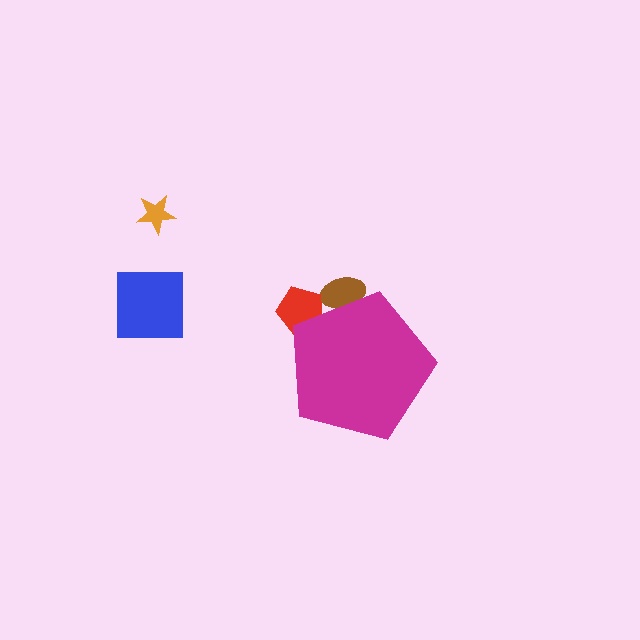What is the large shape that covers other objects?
A magenta pentagon.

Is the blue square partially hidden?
No, the blue square is fully visible.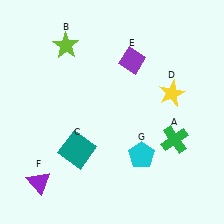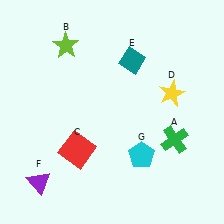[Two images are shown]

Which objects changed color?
C changed from teal to red. E changed from purple to teal.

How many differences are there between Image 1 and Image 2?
There are 2 differences between the two images.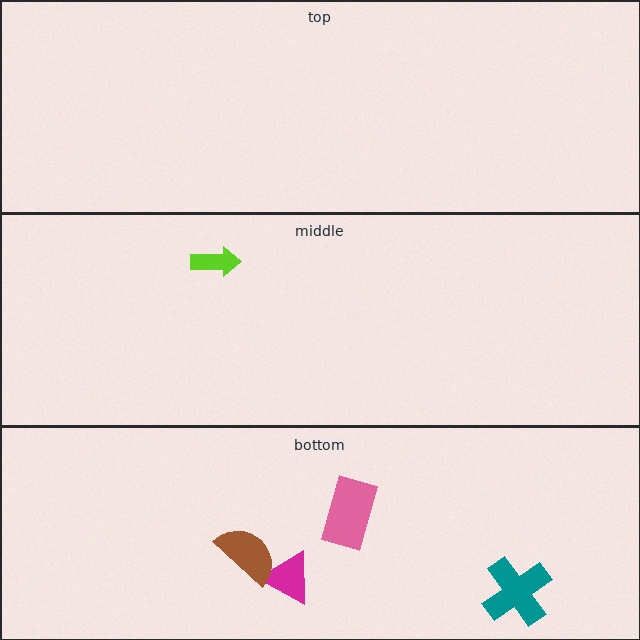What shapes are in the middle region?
The lime arrow.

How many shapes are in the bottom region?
4.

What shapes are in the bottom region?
The magenta triangle, the teal cross, the pink rectangle, the brown semicircle.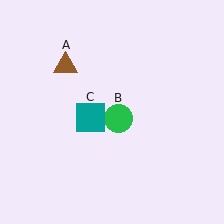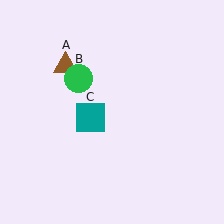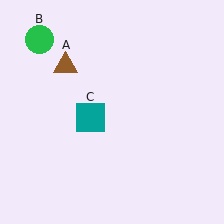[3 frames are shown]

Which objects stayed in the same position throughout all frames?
Brown triangle (object A) and teal square (object C) remained stationary.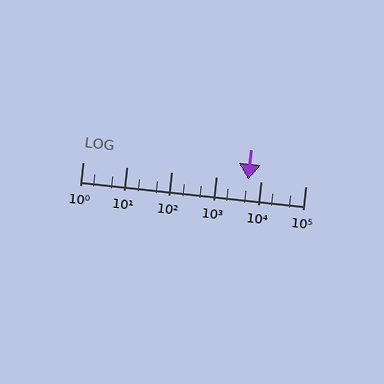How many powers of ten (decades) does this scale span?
The scale spans 5 decades, from 1 to 100000.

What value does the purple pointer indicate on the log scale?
The pointer indicates approximately 5300.